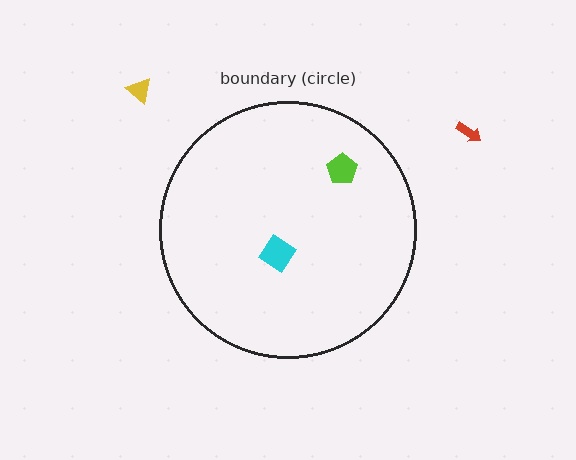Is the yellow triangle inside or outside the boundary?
Outside.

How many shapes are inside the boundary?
2 inside, 2 outside.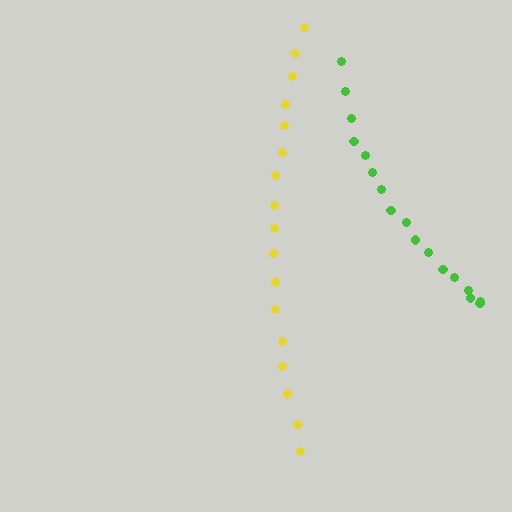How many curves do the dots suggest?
There are 2 distinct paths.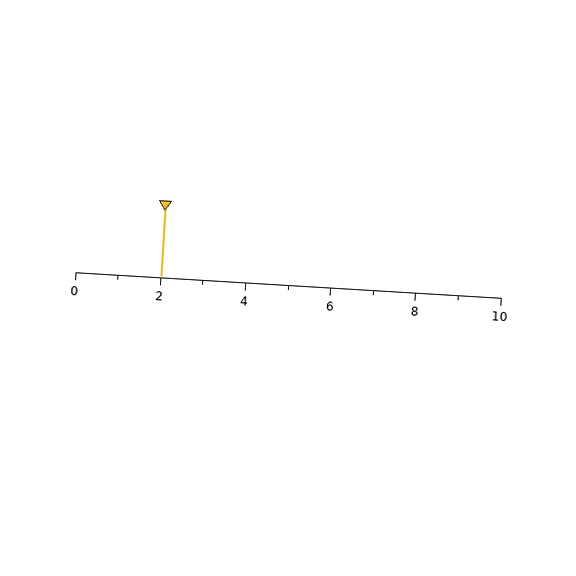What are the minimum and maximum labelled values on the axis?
The axis runs from 0 to 10.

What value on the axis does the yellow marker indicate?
The marker indicates approximately 2.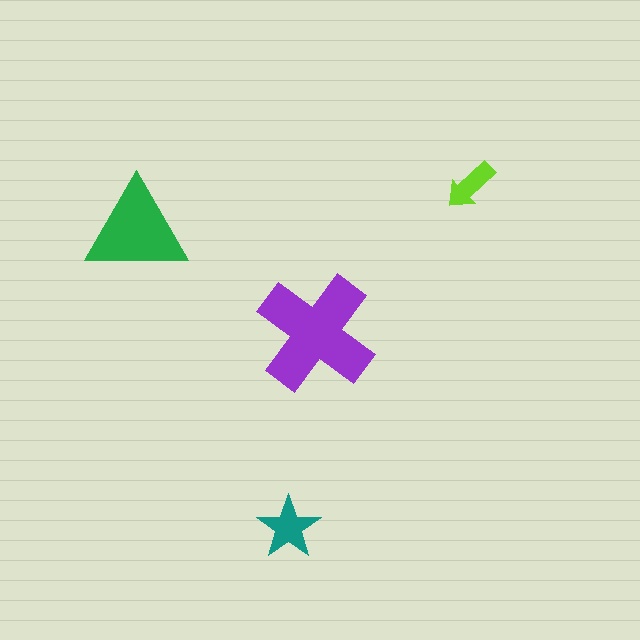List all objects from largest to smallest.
The purple cross, the green triangle, the teal star, the lime arrow.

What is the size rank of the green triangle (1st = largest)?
2nd.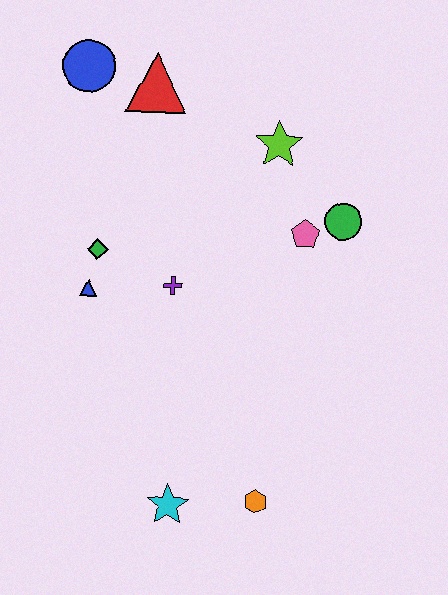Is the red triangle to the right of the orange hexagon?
No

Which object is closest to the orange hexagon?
The cyan star is closest to the orange hexagon.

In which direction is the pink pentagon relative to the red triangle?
The pink pentagon is to the right of the red triangle.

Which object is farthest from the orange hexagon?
The blue circle is farthest from the orange hexagon.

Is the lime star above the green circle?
Yes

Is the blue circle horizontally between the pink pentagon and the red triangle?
No